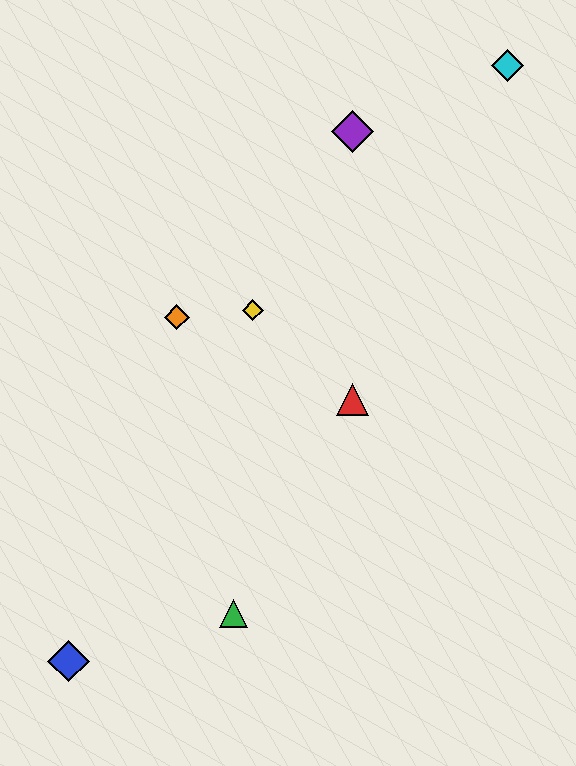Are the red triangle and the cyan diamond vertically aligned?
No, the red triangle is at x≈352 and the cyan diamond is at x≈508.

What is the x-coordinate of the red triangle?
The red triangle is at x≈352.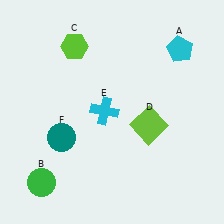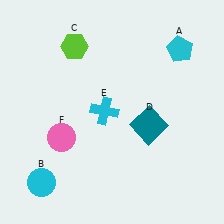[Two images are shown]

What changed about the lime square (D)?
In Image 1, D is lime. In Image 2, it changed to teal.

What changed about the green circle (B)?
In Image 1, B is green. In Image 2, it changed to cyan.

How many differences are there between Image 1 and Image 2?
There are 3 differences between the two images.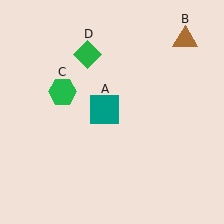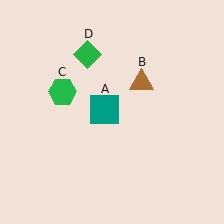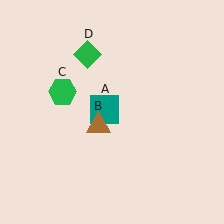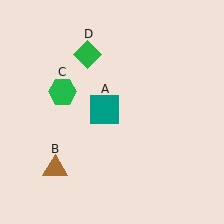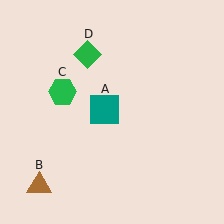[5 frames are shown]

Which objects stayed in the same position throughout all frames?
Teal square (object A) and green hexagon (object C) and green diamond (object D) remained stationary.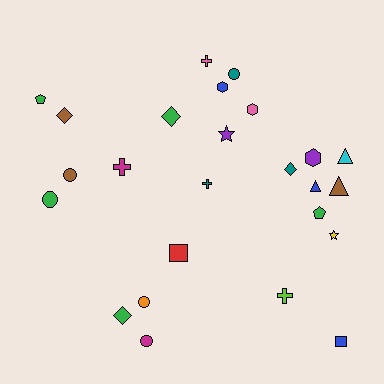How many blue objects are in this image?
There are 3 blue objects.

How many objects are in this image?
There are 25 objects.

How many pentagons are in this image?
There are 2 pentagons.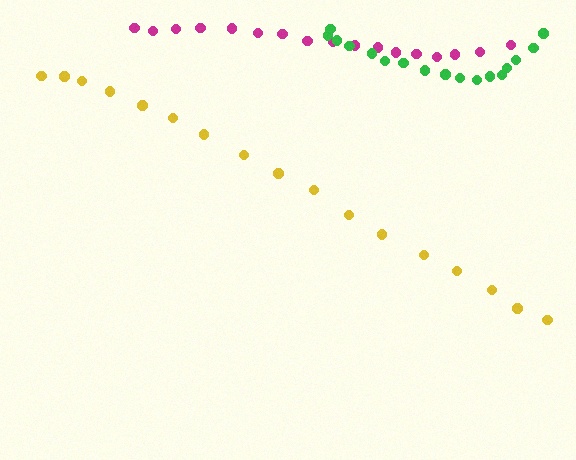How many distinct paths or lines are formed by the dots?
There are 3 distinct paths.